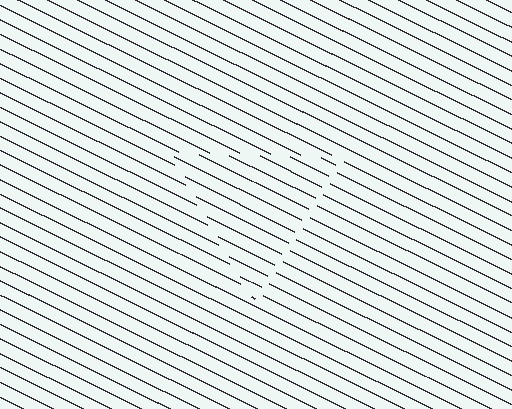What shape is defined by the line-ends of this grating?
An illusory triangle. The interior of the shape contains the same grating, shifted by half a period — the contour is defined by the phase discontinuity where line-ends from the inner and outer gratings abut.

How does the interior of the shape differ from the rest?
The interior of the shape contains the same grating, shifted by half a period — the contour is defined by the phase discontinuity where line-ends from the inner and outer gratings abut.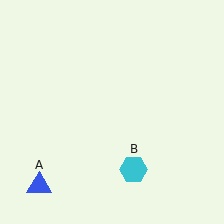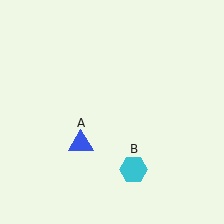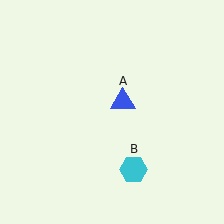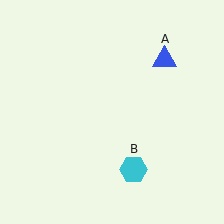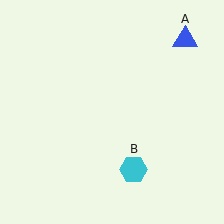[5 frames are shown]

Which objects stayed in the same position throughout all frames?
Cyan hexagon (object B) remained stationary.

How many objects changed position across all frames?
1 object changed position: blue triangle (object A).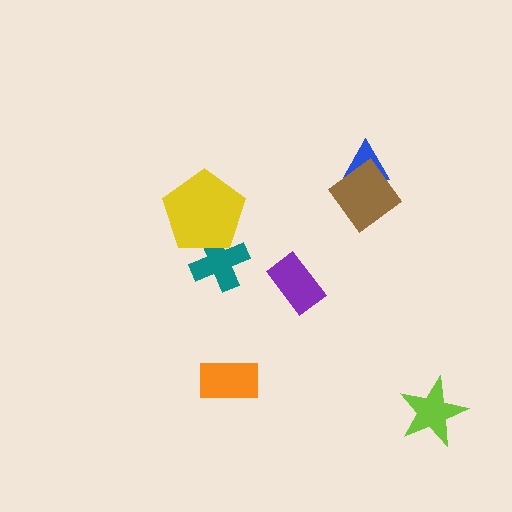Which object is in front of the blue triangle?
The brown diamond is in front of the blue triangle.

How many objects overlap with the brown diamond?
1 object overlaps with the brown diamond.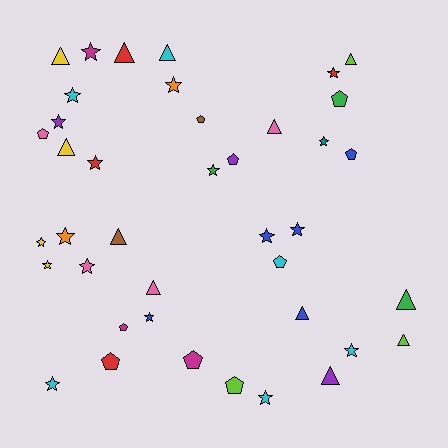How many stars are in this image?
There are 18 stars.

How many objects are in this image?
There are 40 objects.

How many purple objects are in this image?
There are 3 purple objects.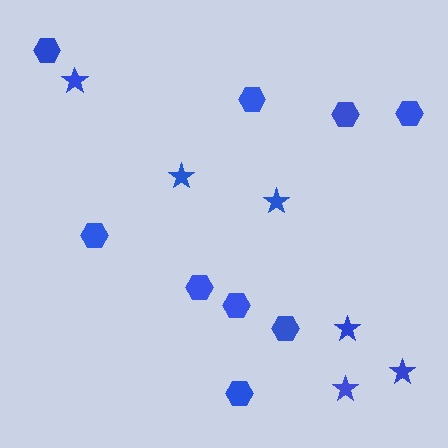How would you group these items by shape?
There are 2 groups: one group of stars (6) and one group of hexagons (9).